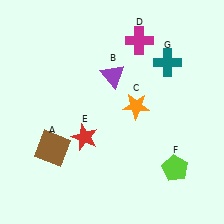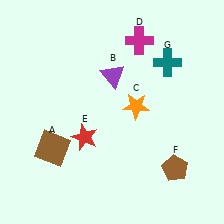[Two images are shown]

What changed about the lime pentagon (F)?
In Image 1, F is lime. In Image 2, it changed to brown.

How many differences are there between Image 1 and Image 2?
There is 1 difference between the two images.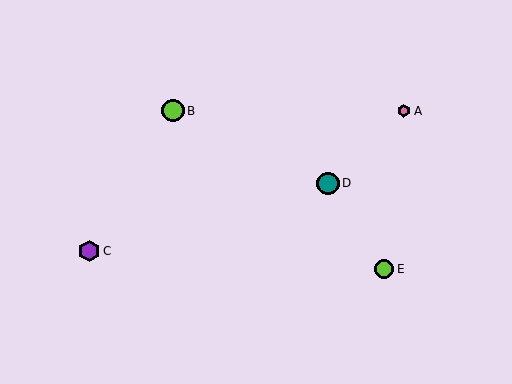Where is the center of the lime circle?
The center of the lime circle is at (173, 111).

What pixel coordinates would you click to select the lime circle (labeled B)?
Click at (173, 111) to select the lime circle B.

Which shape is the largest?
The lime circle (labeled B) is the largest.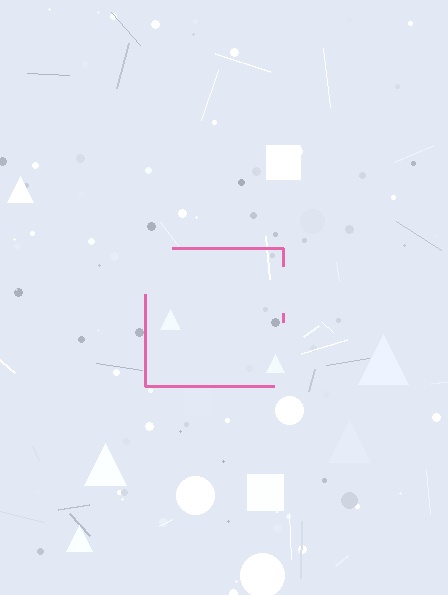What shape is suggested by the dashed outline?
The dashed outline suggests a square.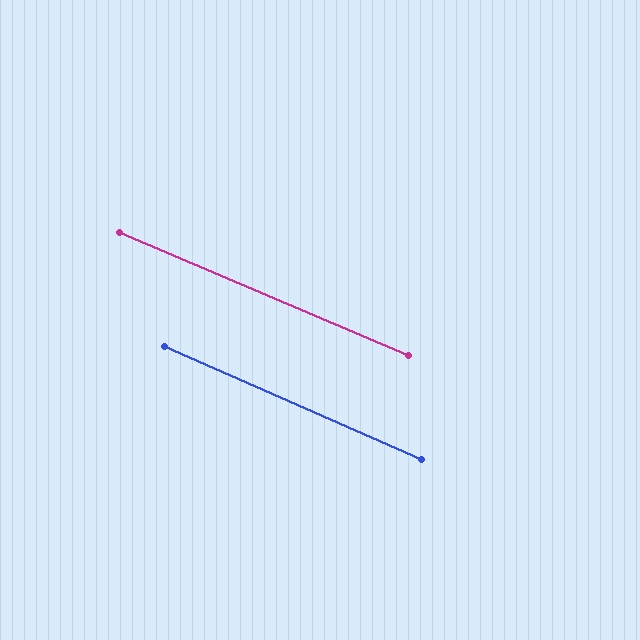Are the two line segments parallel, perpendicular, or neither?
Parallel — their directions differ by only 0.8°.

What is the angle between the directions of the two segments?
Approximately 1 degree.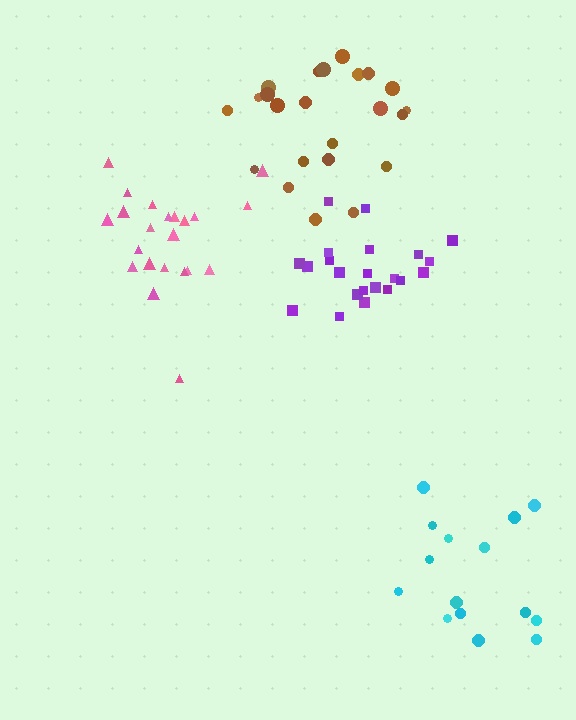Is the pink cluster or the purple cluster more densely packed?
Purple.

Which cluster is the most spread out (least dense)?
Cyan.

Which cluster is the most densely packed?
Purple.